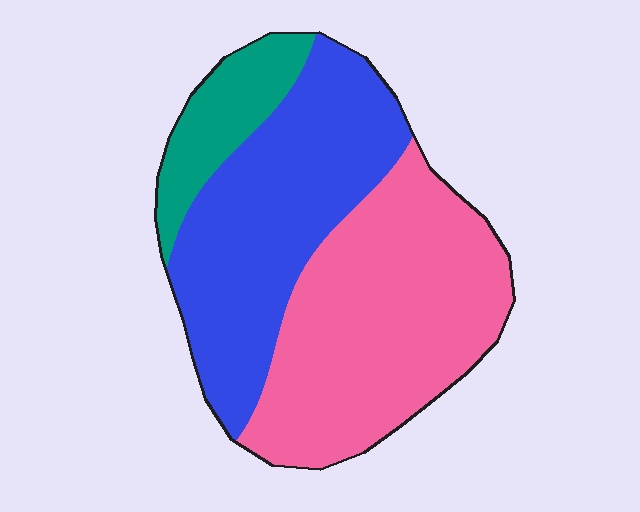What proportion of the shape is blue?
Blue takes up between a third and a half of the shape.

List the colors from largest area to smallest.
From largest to smallest: pink, blue, teal.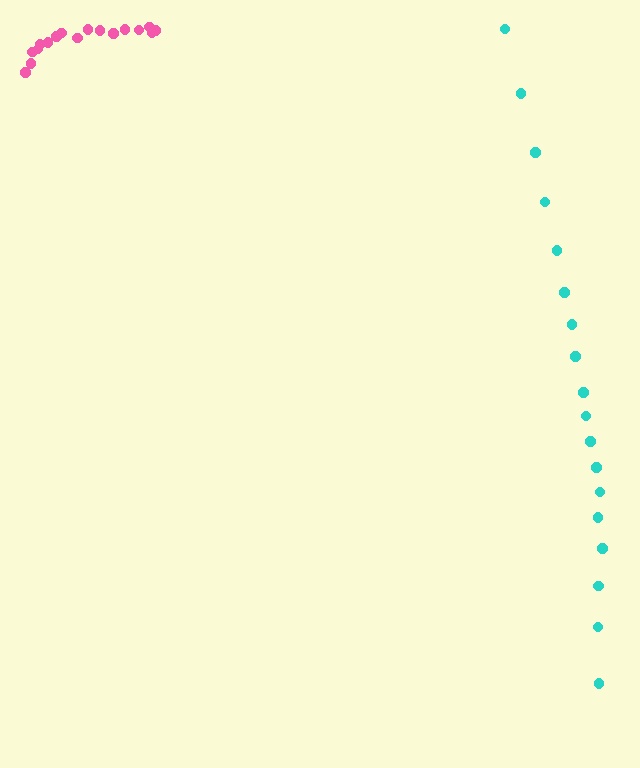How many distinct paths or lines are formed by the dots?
There are 2 distinct paths.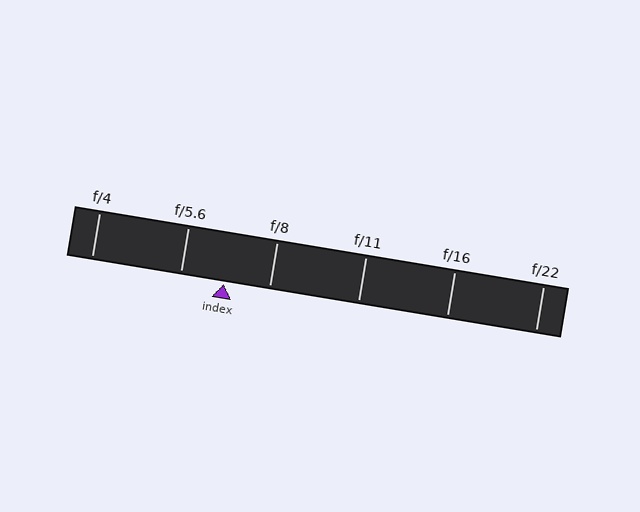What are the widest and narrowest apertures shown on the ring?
The widest aperture shown is f/4 and the narrowest is f/22.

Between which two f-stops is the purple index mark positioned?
The index mark is between f/5.6 and f/8.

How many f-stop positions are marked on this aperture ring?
There are 6 f-stop positions marked.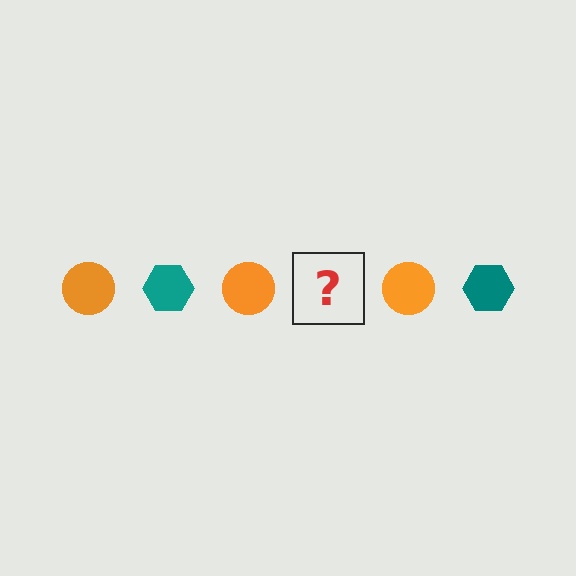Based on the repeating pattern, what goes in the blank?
The blank should be a teal hexagon.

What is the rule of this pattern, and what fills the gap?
The rule is that the pattern alternates between orange circle and teal hexagon. The gap should be filled with a teal hexagon.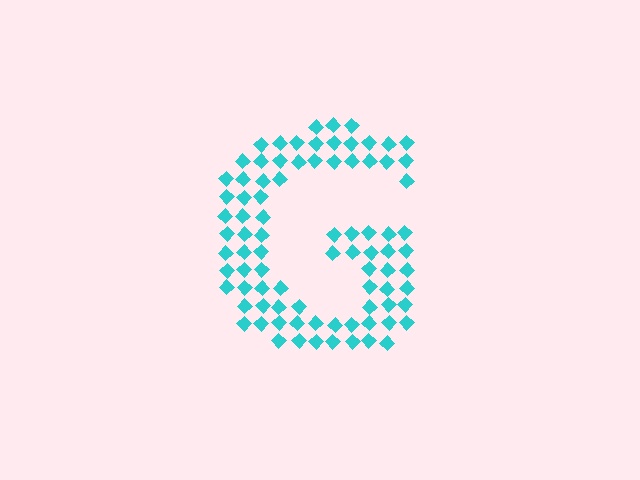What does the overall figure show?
The overall figure shows the letter G.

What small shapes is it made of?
It is made of small diamonds.